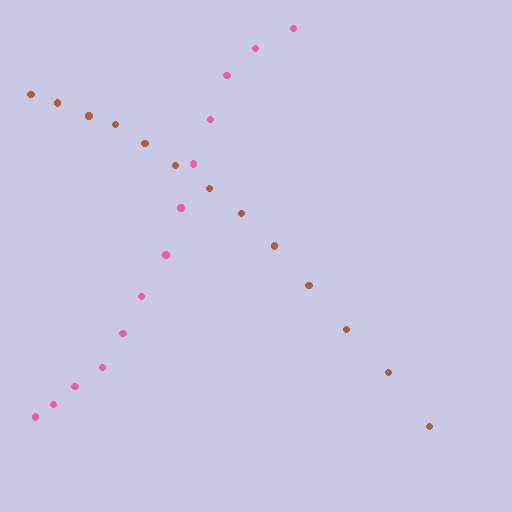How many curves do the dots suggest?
There are 2 distinct paths.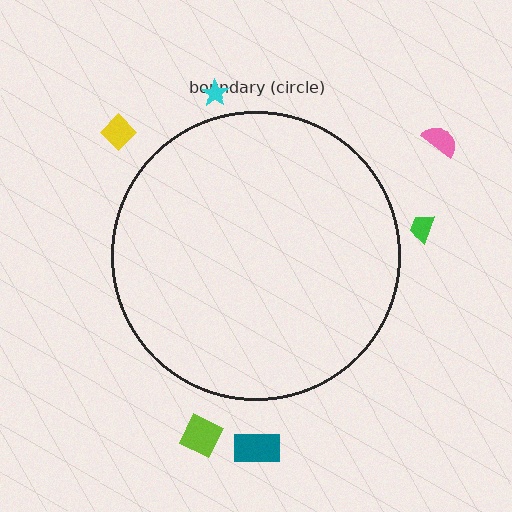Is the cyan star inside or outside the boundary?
Outside.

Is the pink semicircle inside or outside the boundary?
Outside.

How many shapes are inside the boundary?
0 inside, 6 outside.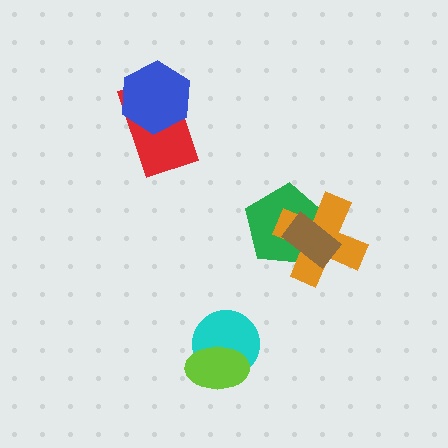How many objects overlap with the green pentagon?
2 objects overlap with the green pentagon.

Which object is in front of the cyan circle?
The lime ellipse is in front of the cyan circle.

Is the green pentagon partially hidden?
Yes, it is partially covered by another shape.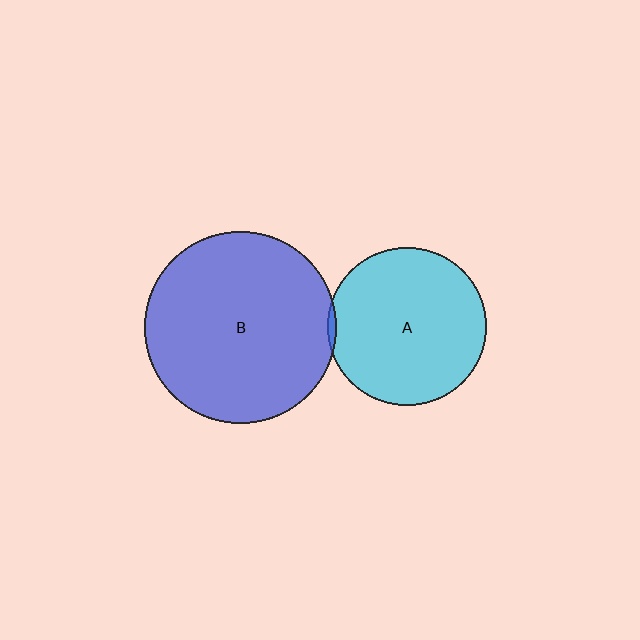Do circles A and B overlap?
Yes.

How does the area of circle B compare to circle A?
Approximately 1.5 times.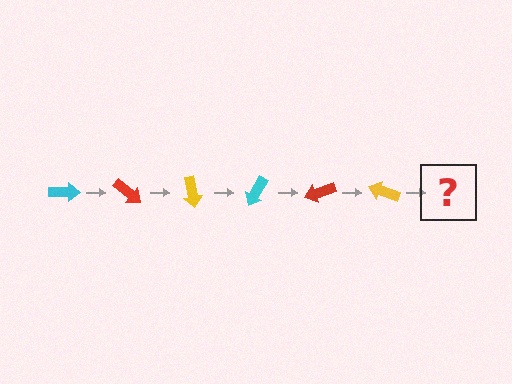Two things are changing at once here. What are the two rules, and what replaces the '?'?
The two rules are that it rotates 40 degrees each step and the color cycles through cyan, red, and yellow. The '?' should be a cyan arrow, rotated 240 degrees from the start.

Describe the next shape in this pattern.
It should be a cyan arrow, rotated 240 degrees from the start.